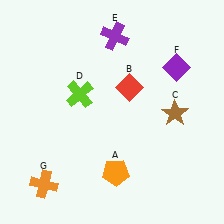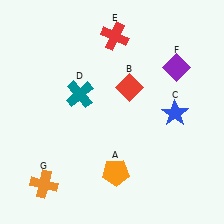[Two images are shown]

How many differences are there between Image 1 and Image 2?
There are 3 differences between the two images.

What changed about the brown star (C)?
In Image 1, C is brown. In Image 2, it changed to blue.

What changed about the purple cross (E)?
In Image 1, E is purple. In Image 2, it changed to red.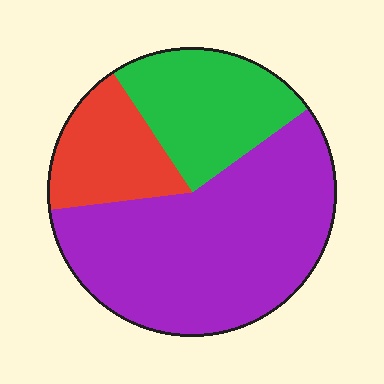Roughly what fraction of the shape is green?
Green covers around 25% of the shape.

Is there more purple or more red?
Purple.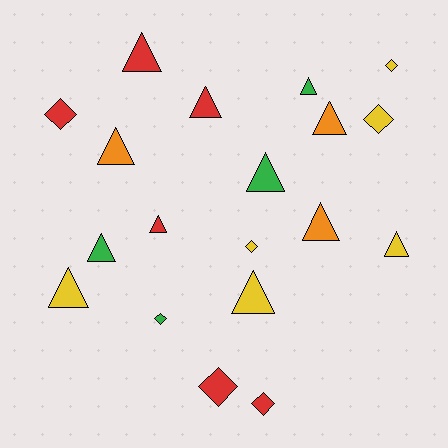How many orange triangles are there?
There are 3 orange triangles.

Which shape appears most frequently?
Triangle, with 12 objects.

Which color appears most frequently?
Yellow, with 6 objects.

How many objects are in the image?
There are 19 objects.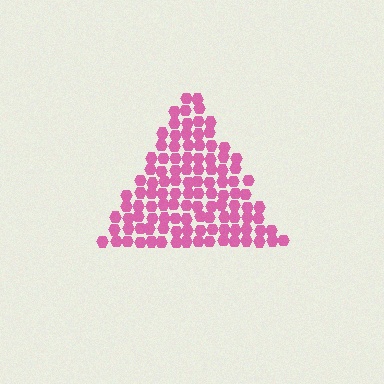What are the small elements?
The small elements are hexagons.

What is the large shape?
The large shape is a triangle.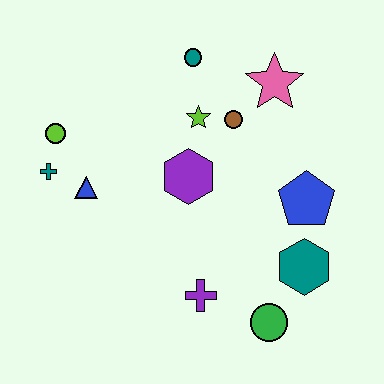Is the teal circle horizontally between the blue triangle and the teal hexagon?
Yes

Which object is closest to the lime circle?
The teal cross is closest to the lime circle.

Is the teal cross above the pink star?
No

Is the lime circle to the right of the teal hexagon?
No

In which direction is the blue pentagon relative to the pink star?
The blue pentagon is below the pink star.